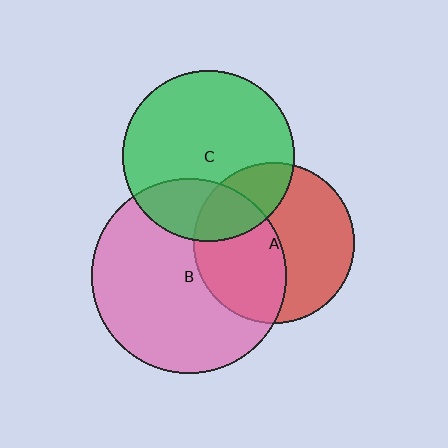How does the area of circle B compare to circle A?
Approximately 1.5 times.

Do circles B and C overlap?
Yes.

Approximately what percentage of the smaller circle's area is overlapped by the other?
Approximately 25%.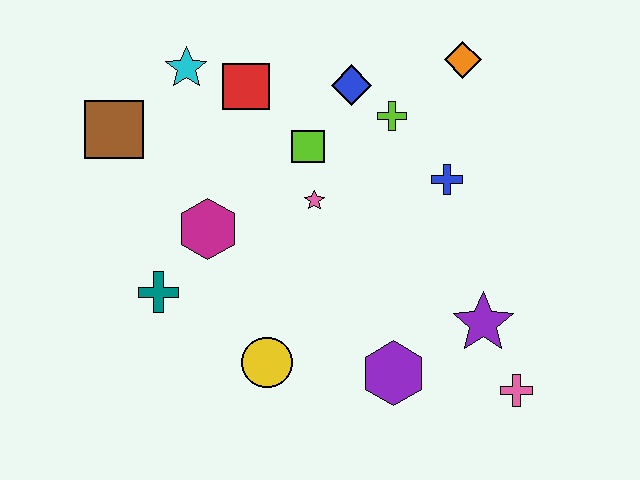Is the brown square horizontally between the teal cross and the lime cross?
No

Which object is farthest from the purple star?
The brown square is farthest from the purple star.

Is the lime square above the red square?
No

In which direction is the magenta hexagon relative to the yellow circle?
The magenta hexagon is above the yellow circle.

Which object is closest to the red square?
The cyan star is closest to the red square.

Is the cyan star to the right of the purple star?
No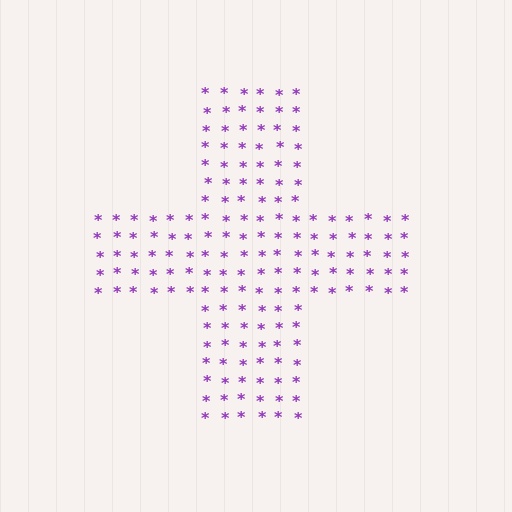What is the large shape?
The large shape is a cross.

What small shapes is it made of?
It is made of small asterisks.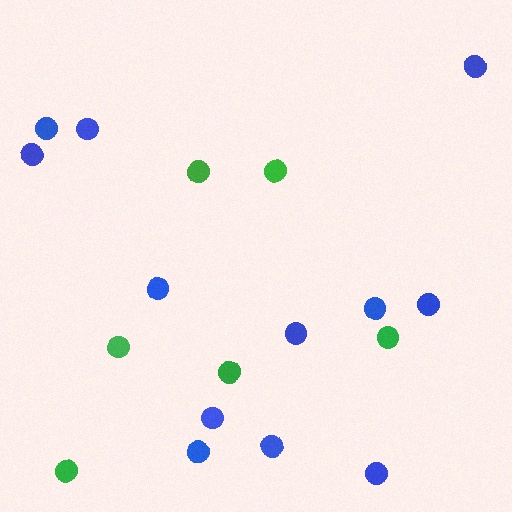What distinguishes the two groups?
There are 2 groups: one group of green circles (6) and one group of blue circles (12).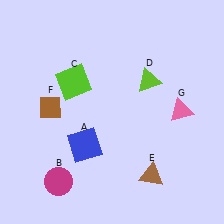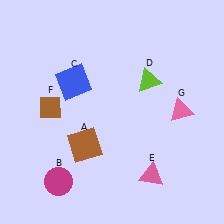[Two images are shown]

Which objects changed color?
A changed from blue to brown. C changed from lime to blue. E changed from brown to pink.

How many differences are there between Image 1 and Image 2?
There are 3 differences between the two images.